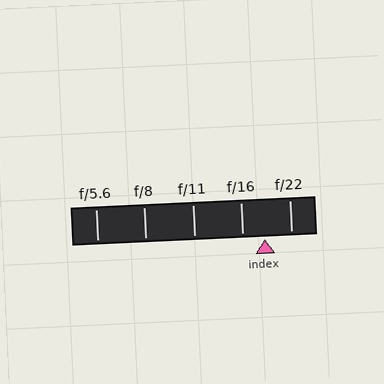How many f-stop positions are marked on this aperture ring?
There are 5 f-stop positions marked.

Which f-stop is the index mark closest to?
The index mark is closest to f/16.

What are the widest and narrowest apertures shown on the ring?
The widest aperture shown is f/5.6 and the narrowest is f/22.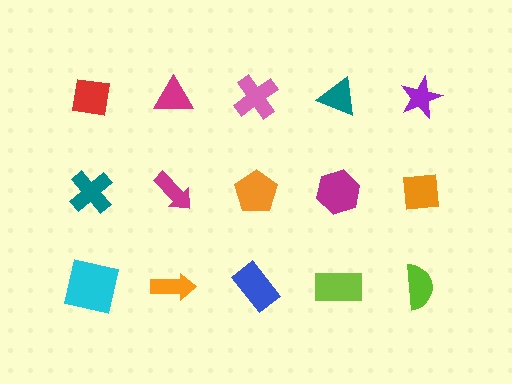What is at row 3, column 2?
An orange arrow.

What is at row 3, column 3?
A blue rectangle.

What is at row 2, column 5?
An orange square.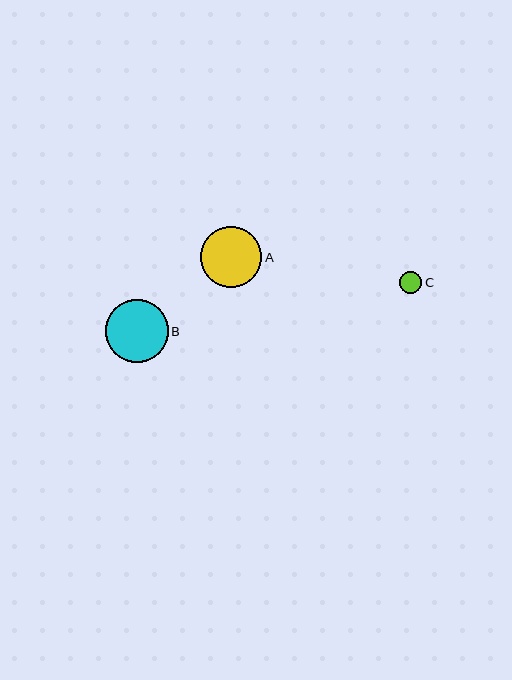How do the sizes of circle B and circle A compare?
Circle B and circle A are approximately the same size.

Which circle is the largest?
Circle B is the largest with a size of approximately 63 pixels.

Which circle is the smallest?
Circle C is the smallest with a size of approximately 23 pixels.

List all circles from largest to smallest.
From largest to smallest: B, A, C.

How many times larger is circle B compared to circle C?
Circle B is approximately 2.8 times the size of circle C.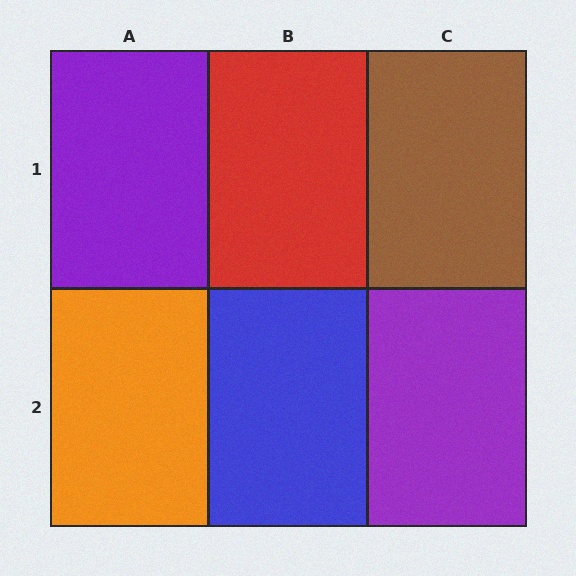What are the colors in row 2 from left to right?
Orange, blue, purple.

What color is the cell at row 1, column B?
Red.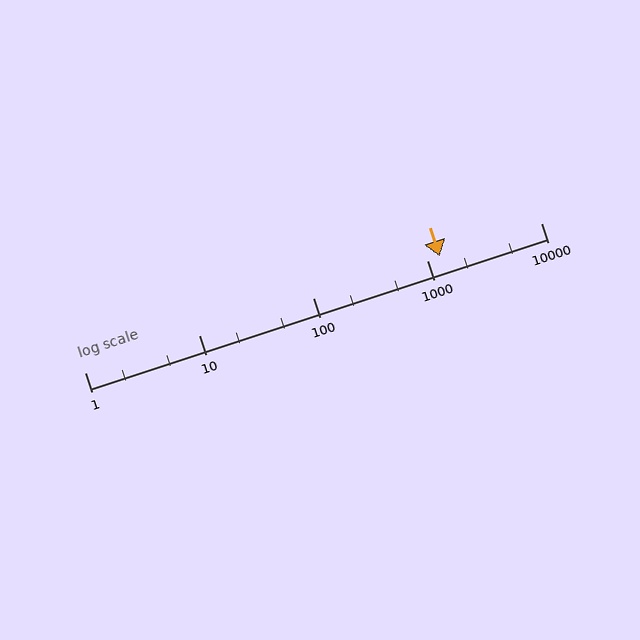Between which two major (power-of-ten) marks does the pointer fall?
The pointer is between 1000 and 10000.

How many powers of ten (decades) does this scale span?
The scale spans 4 decades, from 1 to 10000.